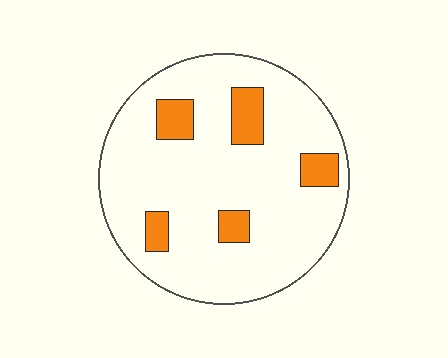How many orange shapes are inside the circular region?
5.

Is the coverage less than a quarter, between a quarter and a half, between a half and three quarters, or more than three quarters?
Less than a quarter.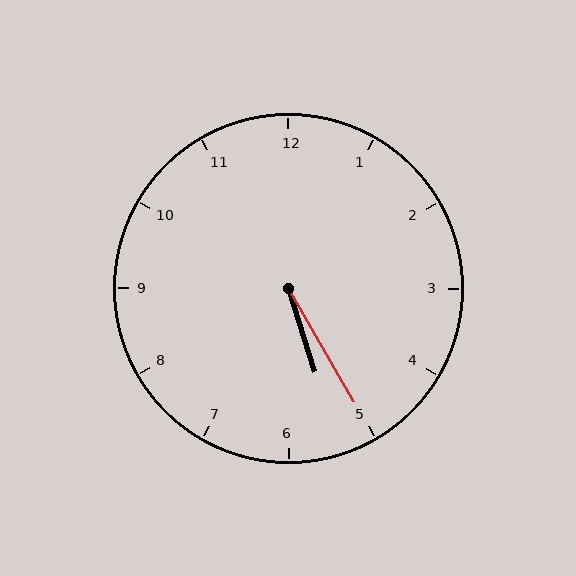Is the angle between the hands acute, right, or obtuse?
It is acute.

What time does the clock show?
5:25.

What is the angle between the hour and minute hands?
Approximately 12 degrees.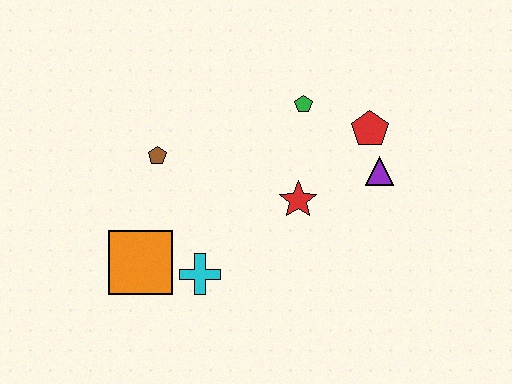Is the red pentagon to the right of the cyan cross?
Yes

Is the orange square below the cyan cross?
No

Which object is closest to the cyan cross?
The orange square is closest to the cyan cross.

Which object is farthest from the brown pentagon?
The purple triangle is farthest from the brown pentagon.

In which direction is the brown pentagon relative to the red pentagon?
The brown pentagon is to the left of the red pentagon.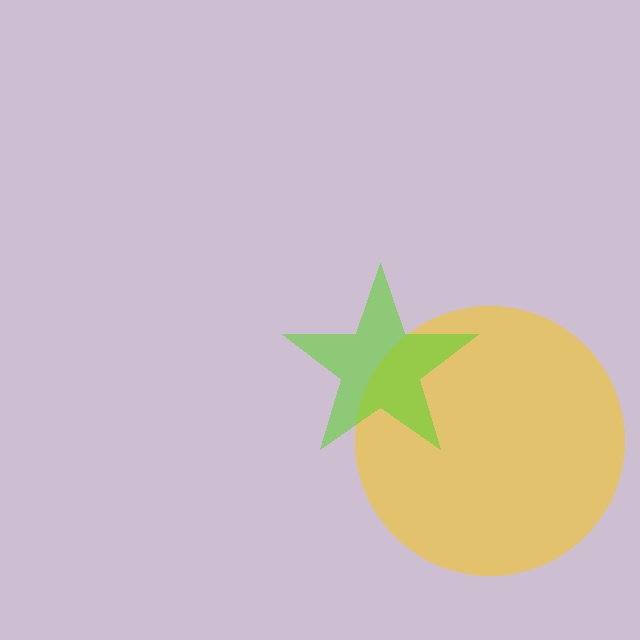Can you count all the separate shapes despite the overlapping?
Yes, there are 2 separate shapes.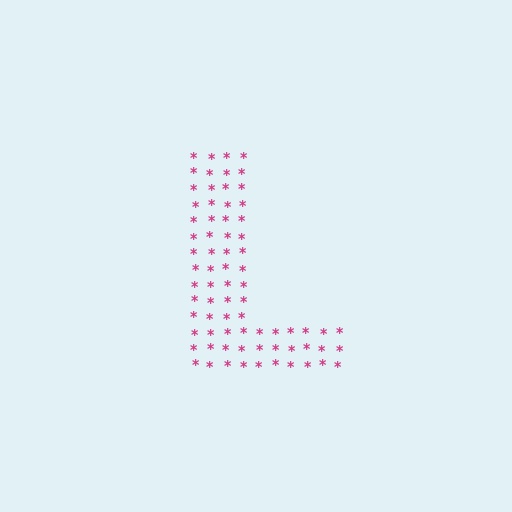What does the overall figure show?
The overall figure shows the letter L.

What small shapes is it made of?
It is made of small asterisks.